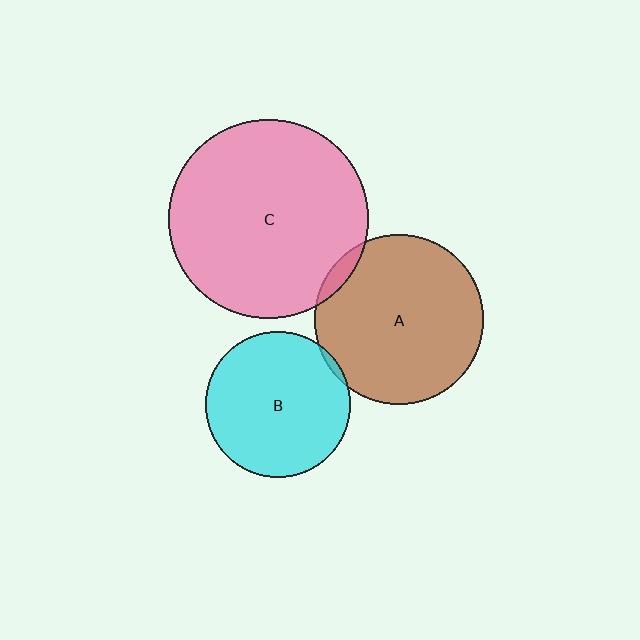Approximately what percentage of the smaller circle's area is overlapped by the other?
Approximately 5%.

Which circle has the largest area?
Circle C (pink).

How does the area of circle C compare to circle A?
Approximately 1.4 times.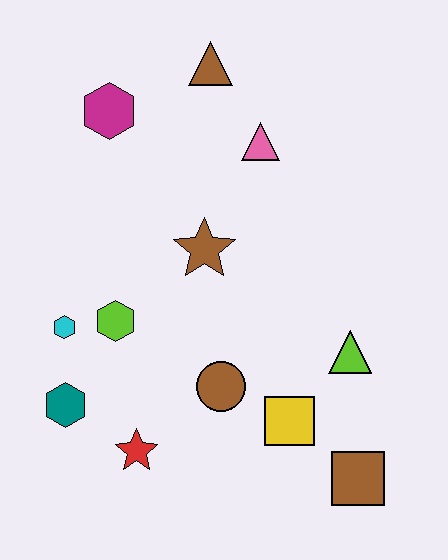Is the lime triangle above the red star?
Yes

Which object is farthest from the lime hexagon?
The brown square is farthest from the lime hexagon.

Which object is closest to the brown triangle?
The pink triangle is closest to the brown triangle.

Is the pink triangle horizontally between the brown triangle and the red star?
No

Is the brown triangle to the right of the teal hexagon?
Yes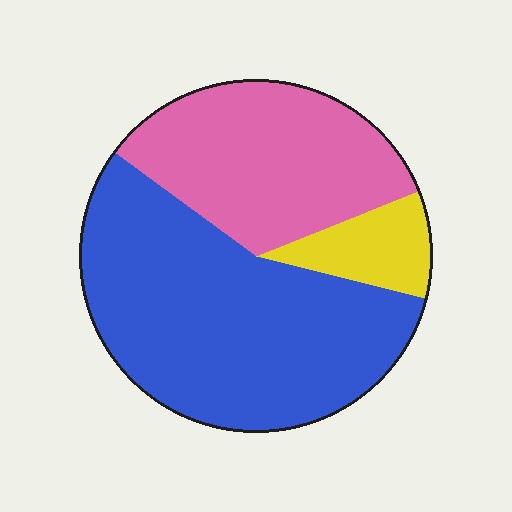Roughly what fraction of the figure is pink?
Pink covers around 35% of the figure.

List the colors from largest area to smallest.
From largest to smallest: blue, pink, yellow.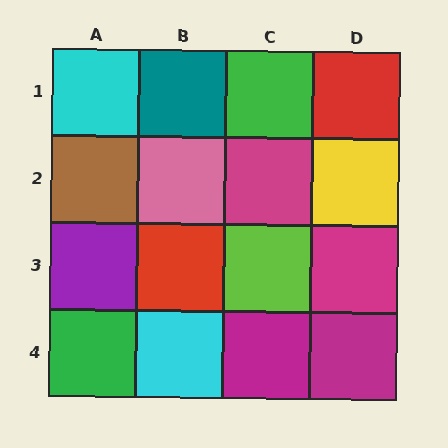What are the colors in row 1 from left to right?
Cyan, teal, green, red.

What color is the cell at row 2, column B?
Pink.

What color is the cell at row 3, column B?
Red.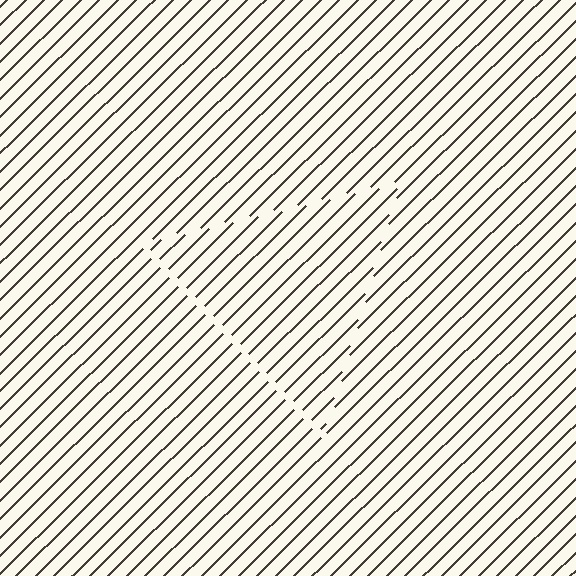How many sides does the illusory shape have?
3 sides — the line-ends trace a triangle.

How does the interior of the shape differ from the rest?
The interior of the shape contains the same grating, shifted by half a period — the contour is defined by the phase discontinuity where line-ends from the inner and outer gratings abut.